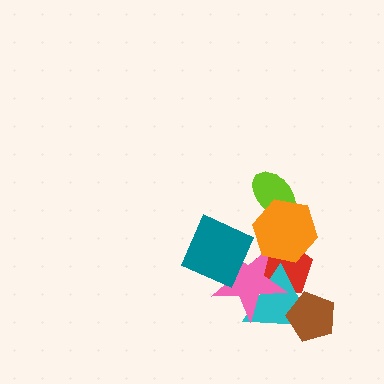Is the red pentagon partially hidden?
Yes, it is partially covered by another shape.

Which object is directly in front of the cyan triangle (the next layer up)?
The brown pentagon is directly in front of the cyan triangle.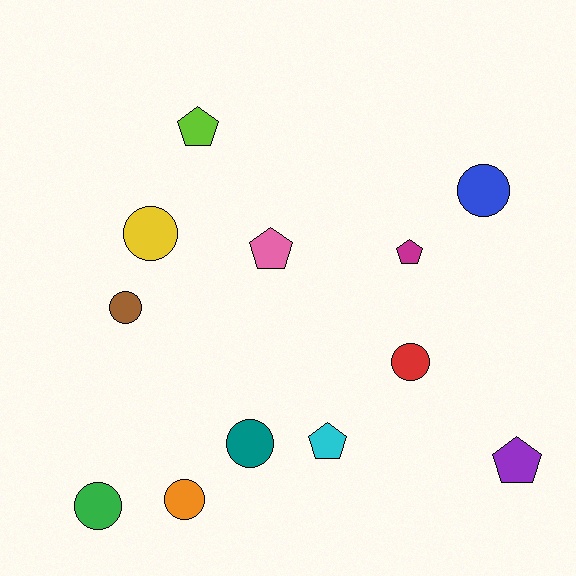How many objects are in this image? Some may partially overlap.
There are 12 objects.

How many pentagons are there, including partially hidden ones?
There are 5 pentagons.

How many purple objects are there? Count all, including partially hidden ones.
There is 1 purple object.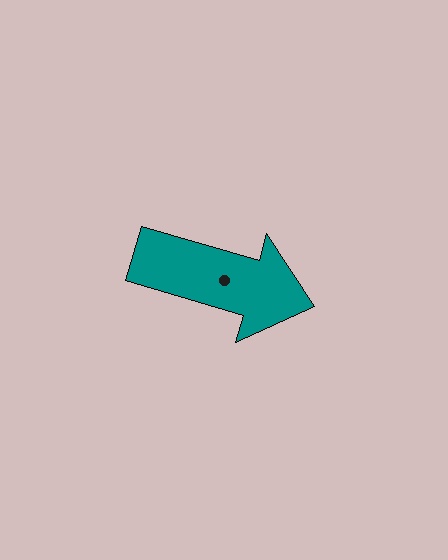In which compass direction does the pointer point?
East.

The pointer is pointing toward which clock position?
Roughly 4 o'clock.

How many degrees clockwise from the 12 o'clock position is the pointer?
Approximately 106 degrees.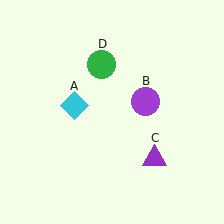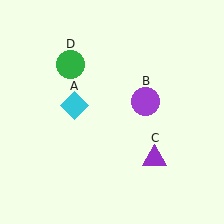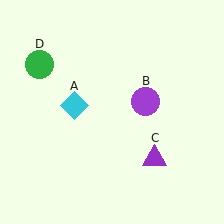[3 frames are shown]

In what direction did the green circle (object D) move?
The green circle (object D) moved left.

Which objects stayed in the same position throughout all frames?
Cyan diamond (object A) and purple circle (object B) and purple triangle (object C) remained stationary.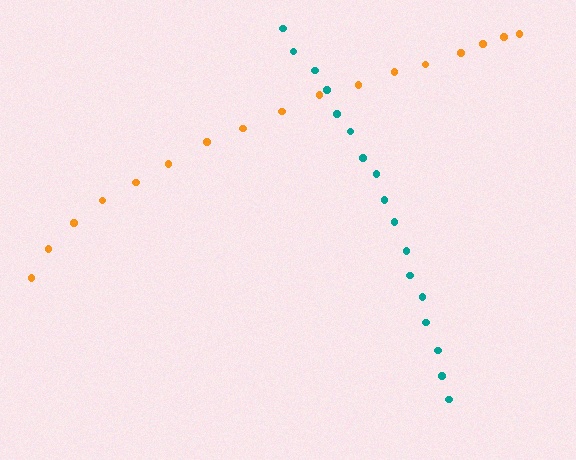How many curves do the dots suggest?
There are 2 distinct paths.